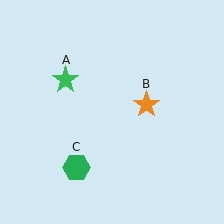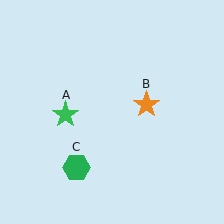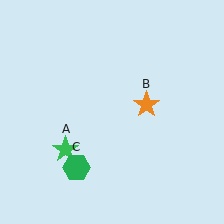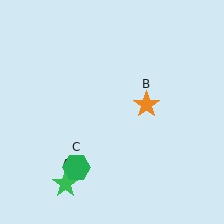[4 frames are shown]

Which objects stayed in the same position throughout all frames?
Orange star (object B) and green hexagon (object C) remained stationary.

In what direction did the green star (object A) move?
The green star (object A) moved down.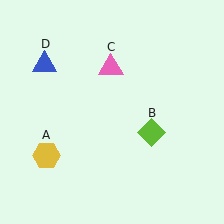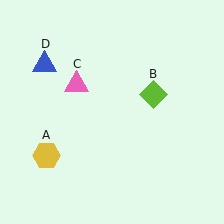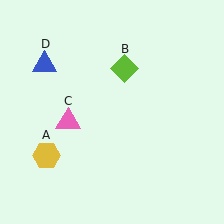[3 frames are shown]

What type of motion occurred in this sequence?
The lime diamond (object B), pink triangle (object C) rotated counterclockwise around the center of the scene.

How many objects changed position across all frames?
2 objects changed position: lime diamond (object B), pink triangle (object C).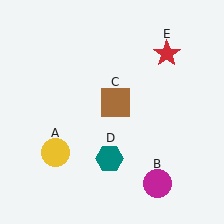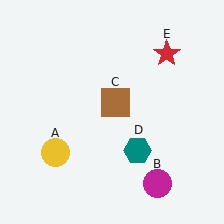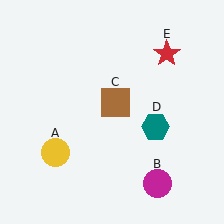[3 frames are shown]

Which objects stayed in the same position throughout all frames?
Yellow circle (object A) and magenta circle (object B) and brown square (object C) and red star (object E) remained stationary.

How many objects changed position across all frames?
1 object changed position: teal hexagon (object D).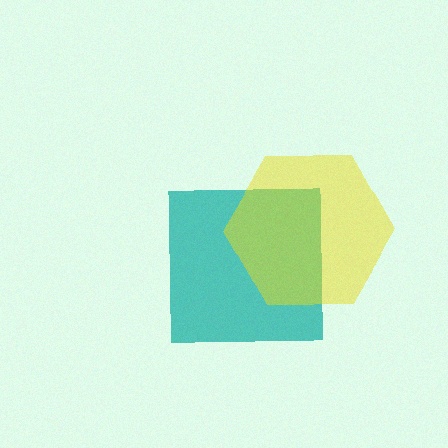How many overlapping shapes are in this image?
There are 2 overlapping shapes in the image.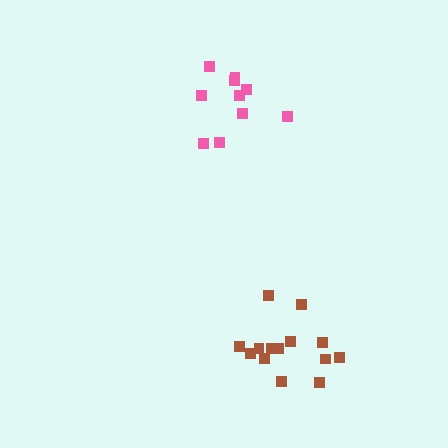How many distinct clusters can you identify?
There are 2 distinct clusters.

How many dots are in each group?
Group 1: 10 dots, Group 2: 14 dots (24 total).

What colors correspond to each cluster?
The clusters are colored: pink, brown.